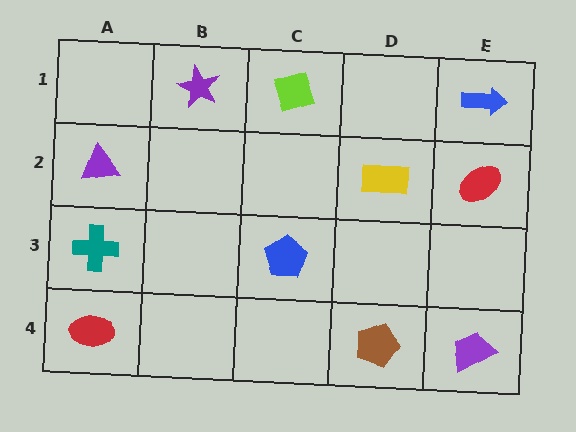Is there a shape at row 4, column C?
No, that cell is empty.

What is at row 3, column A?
A teal cross.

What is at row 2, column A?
A purple triangle.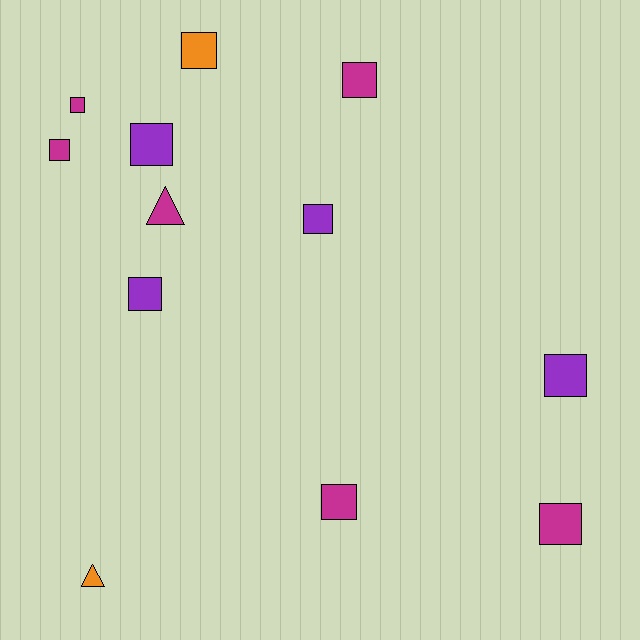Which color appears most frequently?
Magenta, with 6 objects.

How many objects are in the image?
There are 12 objects.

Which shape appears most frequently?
Square, with 10 objects.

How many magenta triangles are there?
There is 1 magenta triangle.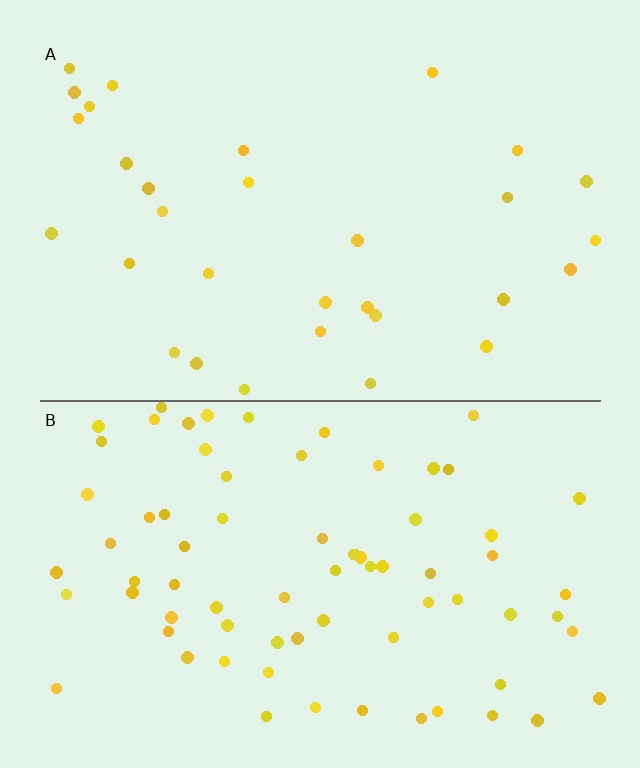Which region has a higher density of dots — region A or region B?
B (the bottom).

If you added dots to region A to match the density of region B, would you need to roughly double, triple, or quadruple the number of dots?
Approximately double.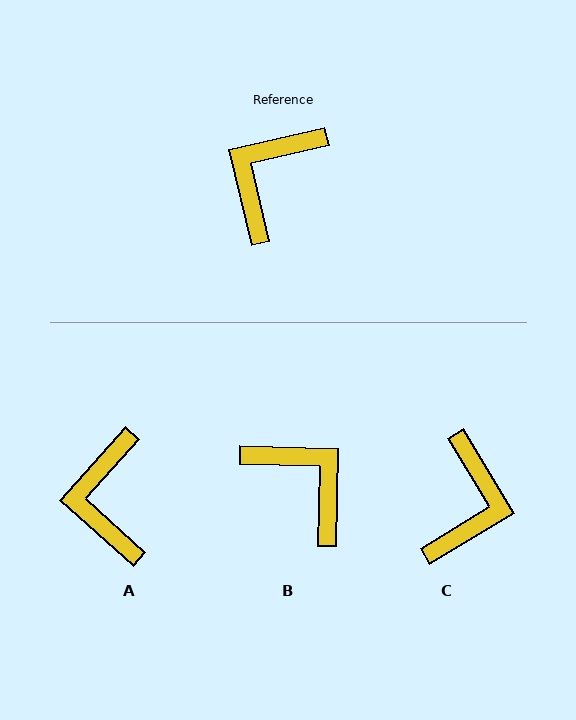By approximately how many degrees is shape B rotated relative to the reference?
Approximately 104 degrees clockwise.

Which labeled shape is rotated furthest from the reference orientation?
C, about 162 degrees away.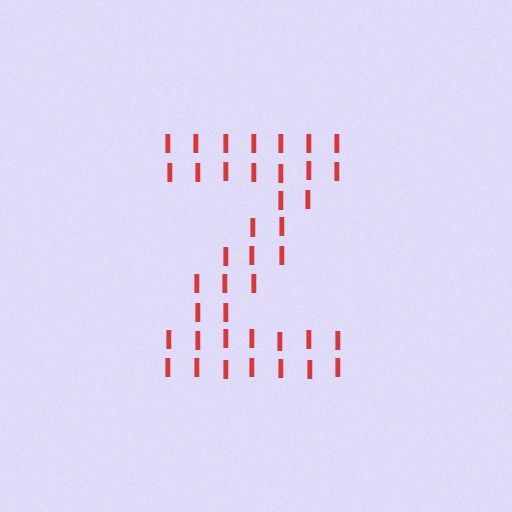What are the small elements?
The small elements are letter I's.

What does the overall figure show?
The overall figure shows the letter Z.